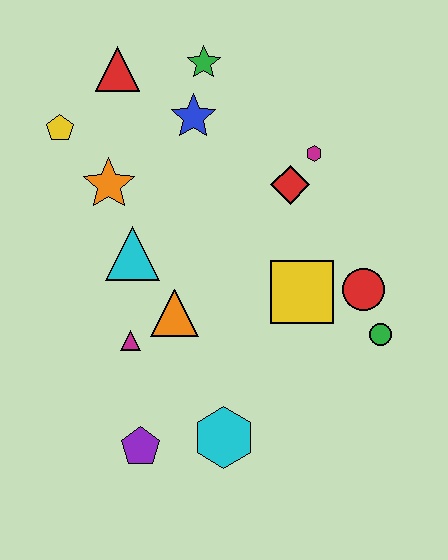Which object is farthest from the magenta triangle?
The green star is farthest from the magenta triangle.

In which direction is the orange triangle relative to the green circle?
The orange triangle is to the left of the green circle.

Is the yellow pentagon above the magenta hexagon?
Yes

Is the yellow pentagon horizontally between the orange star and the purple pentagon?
No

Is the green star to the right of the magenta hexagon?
No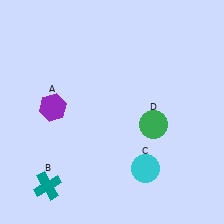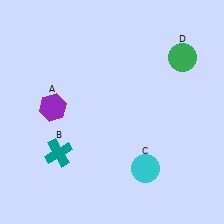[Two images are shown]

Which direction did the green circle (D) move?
The green circle (D) moved up.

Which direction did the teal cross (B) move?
The teal cross (B) moved up.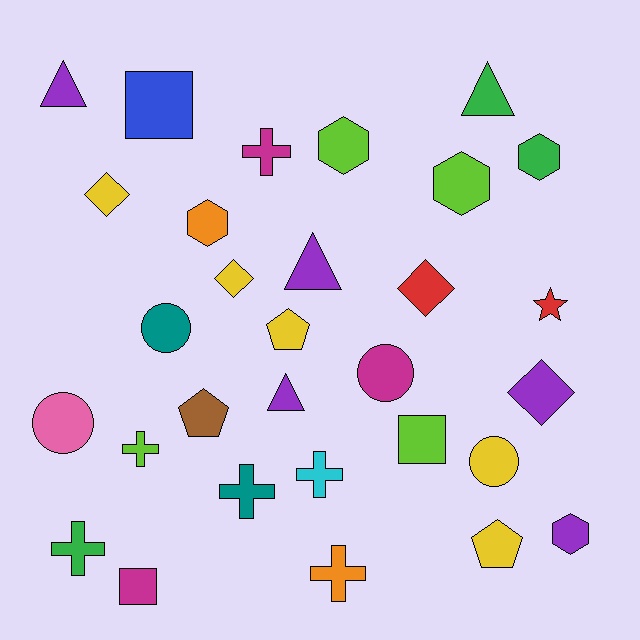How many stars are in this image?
There is 1 star.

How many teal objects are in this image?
There are 2 teal objects.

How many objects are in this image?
There are 30 objects.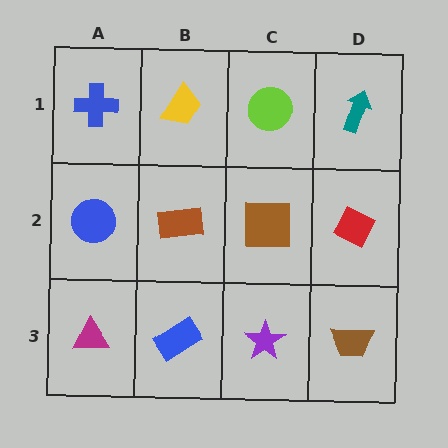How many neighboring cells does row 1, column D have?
2.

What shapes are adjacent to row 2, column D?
A teal arrow (row 1, column D), a brown trapezoid (row 3, column D), a brown square (row 2, column C).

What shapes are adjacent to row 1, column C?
A brown square (row 2, column C), a yellow trapezoid (row 1, column B), a teal arrow (row 1, column D).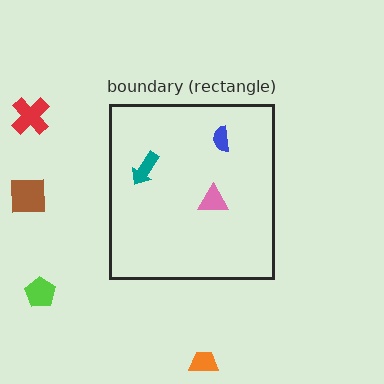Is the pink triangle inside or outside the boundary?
Inside.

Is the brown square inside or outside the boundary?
Outside.